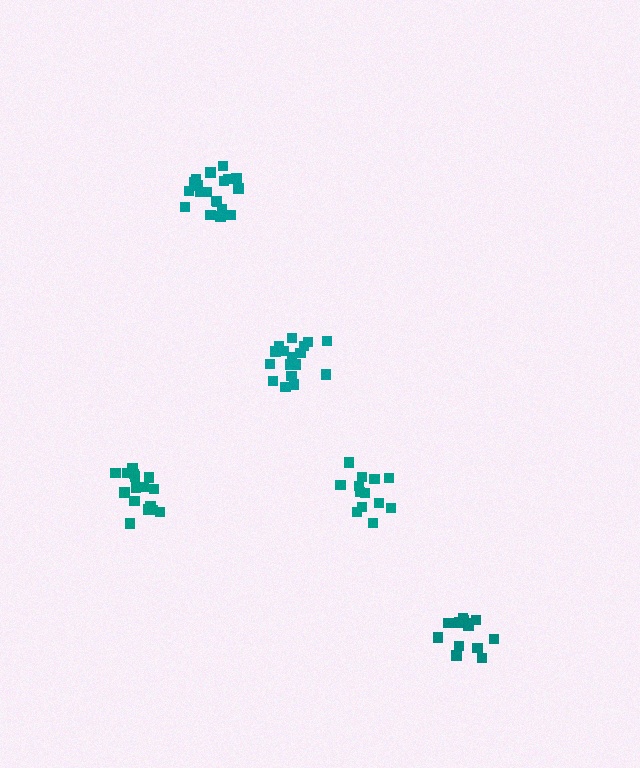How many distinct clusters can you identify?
There are 5 distinct clusters.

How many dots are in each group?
Group 1: 19 dots, Group 2: 13 dots, Group 3: 17 dots, Group 4: 17 dots, Group 5: 13 dots (79 total).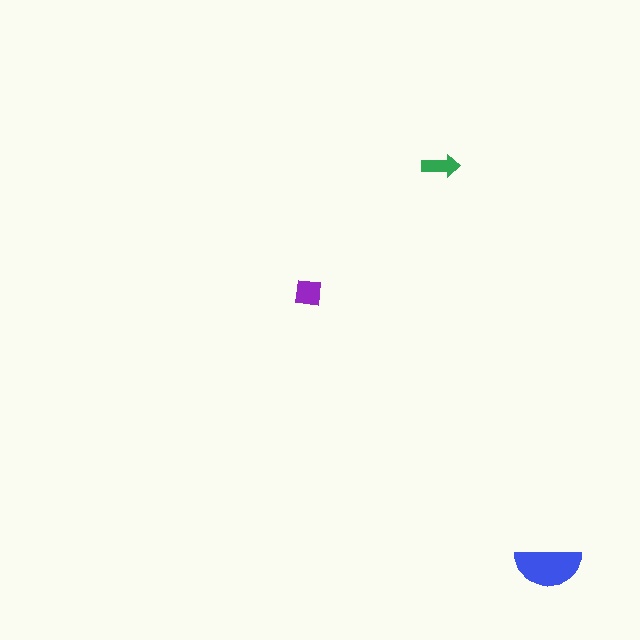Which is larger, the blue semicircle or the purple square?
The blue semicircle.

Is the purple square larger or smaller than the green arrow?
Larger.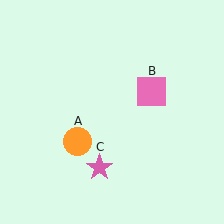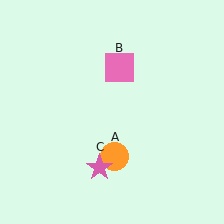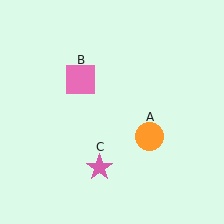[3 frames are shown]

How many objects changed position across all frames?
2 objects changed position: orange circle (object A), pink square (object B).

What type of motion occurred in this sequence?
The orange circle (object A), pink square (object B) rotated counterclockwise around the center of the scene.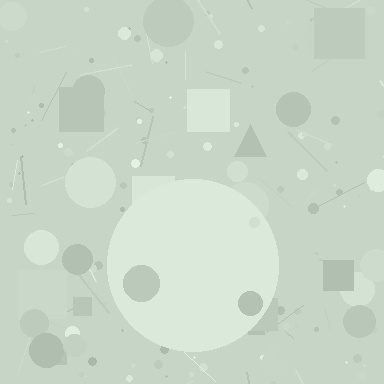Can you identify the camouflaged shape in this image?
The camouflaged shape is a circle.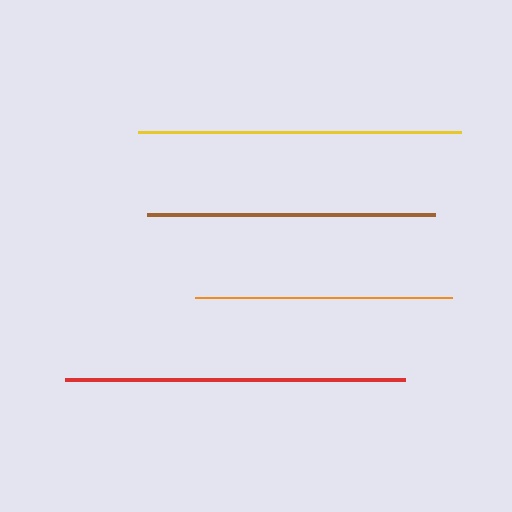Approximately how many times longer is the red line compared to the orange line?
The red line is approximately 1.3 times the length of the orange line.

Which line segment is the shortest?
The orange line is the shortest at approximately 257 pixels.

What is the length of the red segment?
The red segment is approximately 340 pixels long.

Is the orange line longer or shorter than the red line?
The red line is longer than the orange line.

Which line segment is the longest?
The red line is the longest at approximately 340 pixels.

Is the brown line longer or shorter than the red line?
The red line is longer than the brown line.